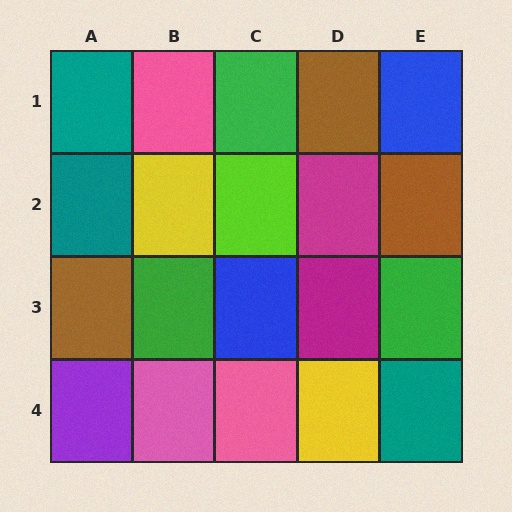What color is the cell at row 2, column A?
Teal.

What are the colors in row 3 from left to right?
Brown, green, blue, magenta, green.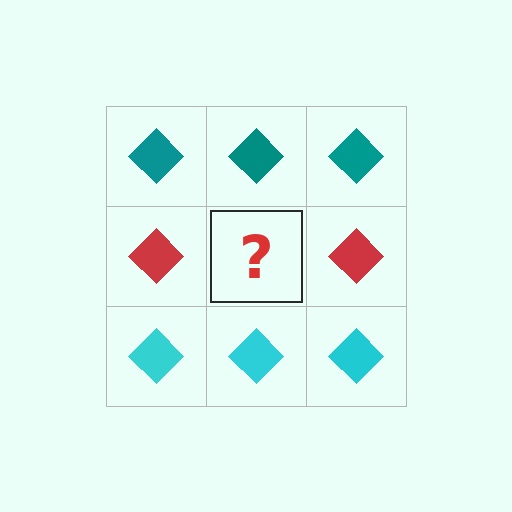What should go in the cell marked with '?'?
The missing cell should contain a red diamond.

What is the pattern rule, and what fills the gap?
The rule is that each row has a consistent color. The gap should be filled with a red diamond.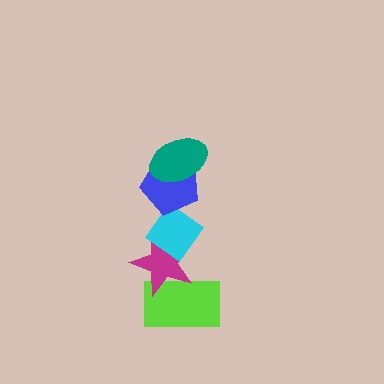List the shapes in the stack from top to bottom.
From top to bottom: the teal ellipse, the blue pentagon, the cyan diamond, the magenta star, the lime rectangle.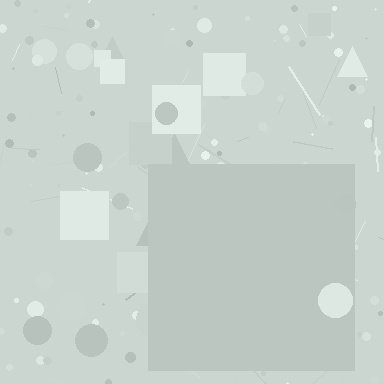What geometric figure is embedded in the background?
A square is embedded in the background.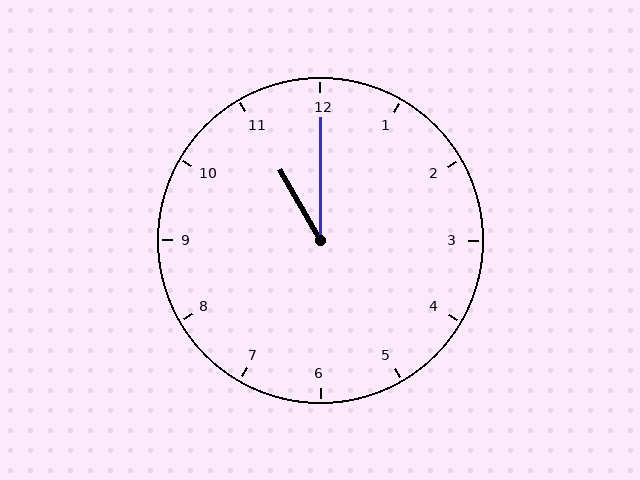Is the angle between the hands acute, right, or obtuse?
It is acute.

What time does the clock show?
11:00.